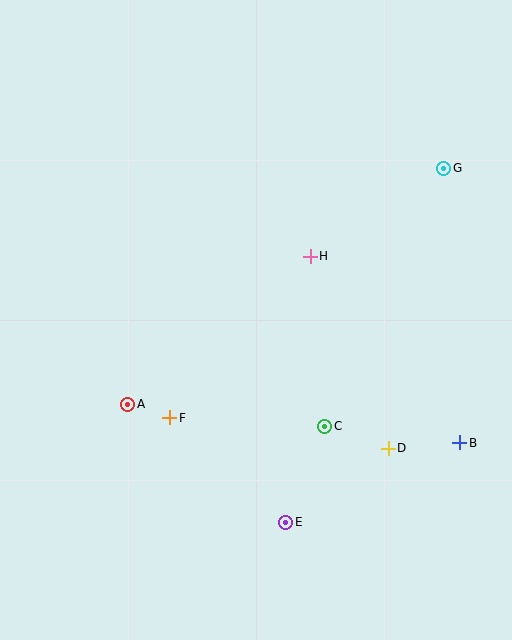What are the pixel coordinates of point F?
Point F is at (170, 418).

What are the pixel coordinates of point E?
Point E is at (286, 522).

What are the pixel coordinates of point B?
Point B is at (460, 443).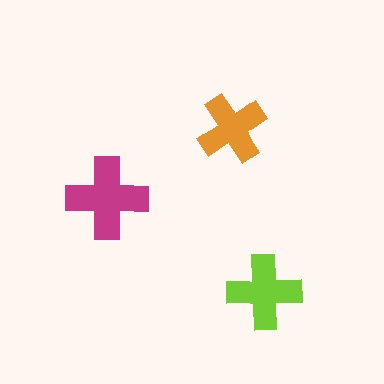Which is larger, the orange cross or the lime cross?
The lime one.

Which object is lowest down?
The lime cross is bottommost.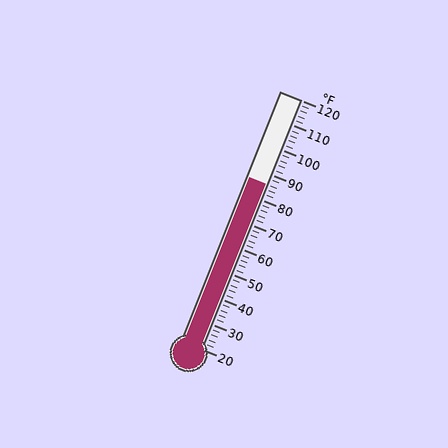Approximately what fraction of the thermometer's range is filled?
The thermometer is filled to approximately 65% of its range.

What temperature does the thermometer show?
The thermometer shows approximately 86°F.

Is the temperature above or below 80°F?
The temperature is above 80°F.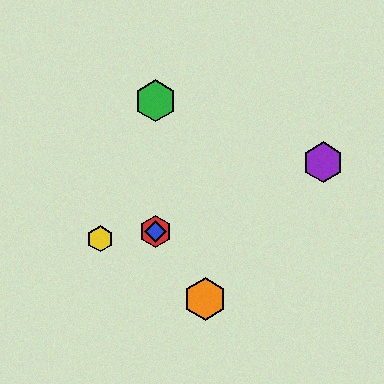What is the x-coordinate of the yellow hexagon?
The yellow hexagon is at x≈100.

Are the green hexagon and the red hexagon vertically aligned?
Yes, both are at x≈155.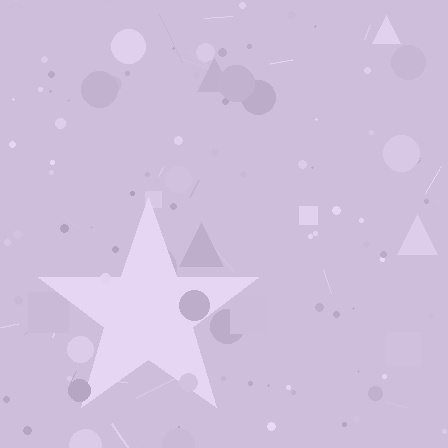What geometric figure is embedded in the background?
A star is embedded in the background.